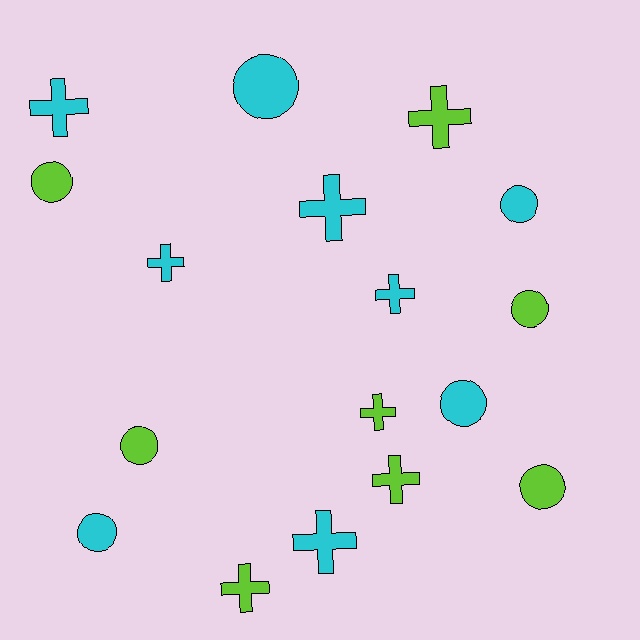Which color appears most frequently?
Cyan, with 9 objects.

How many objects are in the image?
There are 17 objects.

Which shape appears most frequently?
Cross, with 9 objects.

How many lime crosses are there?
There are 4 lime crosses.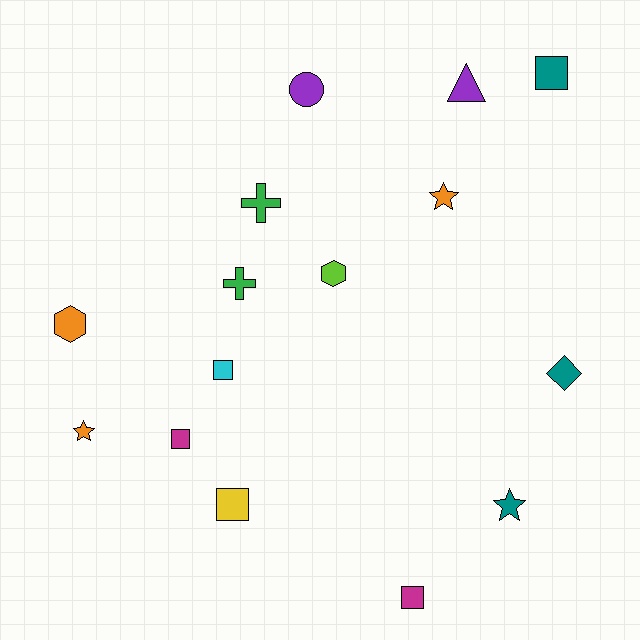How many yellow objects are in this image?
There is 1 yellow object.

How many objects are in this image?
There are 15 objects.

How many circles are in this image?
There is 1 circle.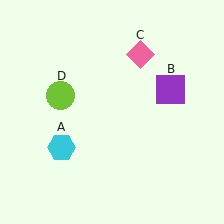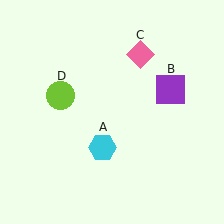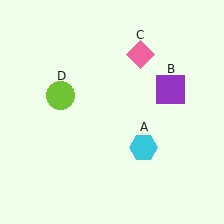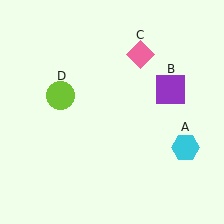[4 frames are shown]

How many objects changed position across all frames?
1 object changed position: cyan hexagon (object A).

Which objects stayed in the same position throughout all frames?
Purple square (object B) and pink diamond (object C) and lime circle (object D) remained stationary.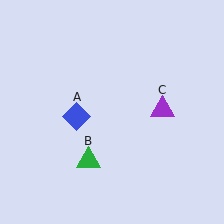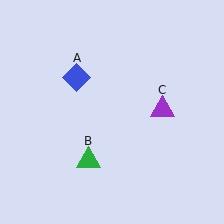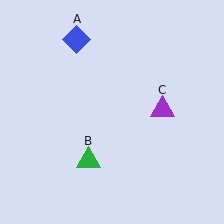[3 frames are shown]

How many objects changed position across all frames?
1 object changed position: blue diamond (object A).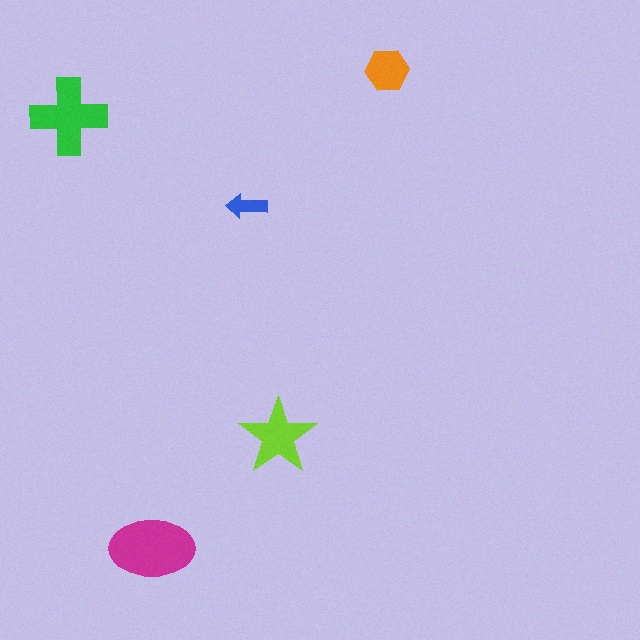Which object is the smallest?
The blue arrow.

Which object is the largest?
The magenta ellipse.